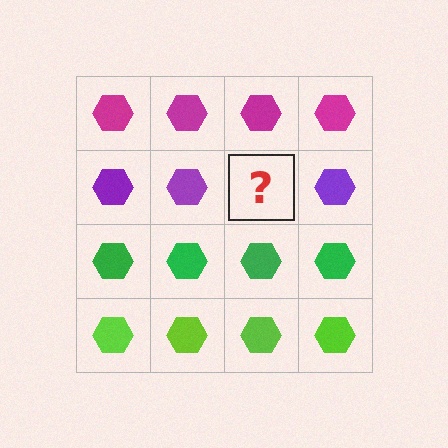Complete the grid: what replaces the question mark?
The question mark should be replaced with a purple hexagon.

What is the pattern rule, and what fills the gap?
The rule is that each row has a consistent color. The gap should be filled with a purple hexagon.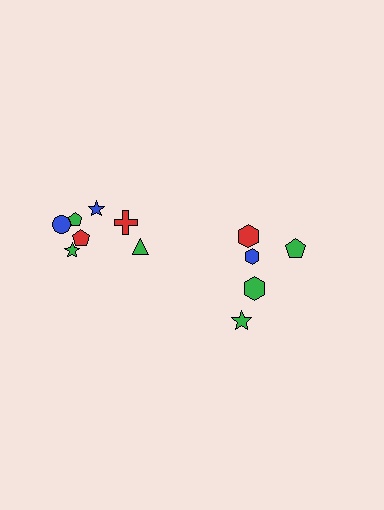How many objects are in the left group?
There are 7 objects.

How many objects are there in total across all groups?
There are 12 objects.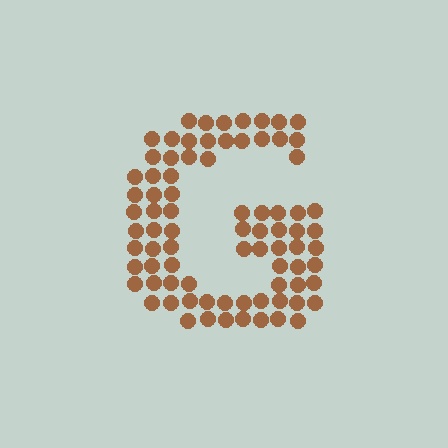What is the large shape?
The large shape is the letter G.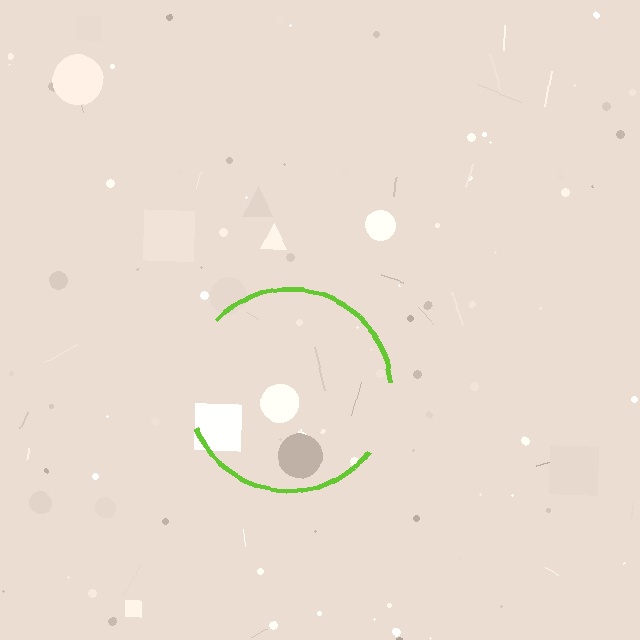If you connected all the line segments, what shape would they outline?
They would outline a circle.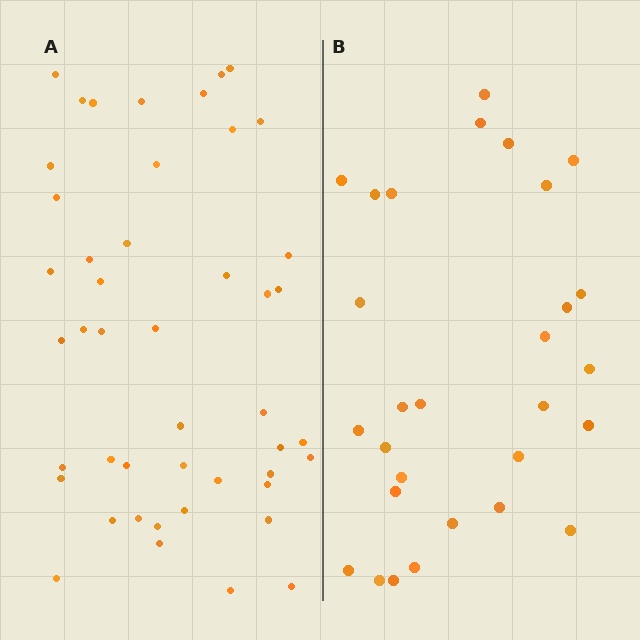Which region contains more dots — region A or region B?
Region A (the left region) has more dots.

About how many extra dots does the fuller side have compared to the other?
Region A has approximately 15 more dots than region B.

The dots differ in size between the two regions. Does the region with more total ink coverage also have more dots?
No. Region B has more total ink coverage because its dots are larger, but region A actually contains more individual dots. Total area can be misleading — the number of items is what matters here.